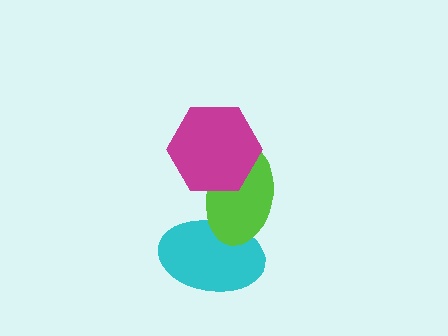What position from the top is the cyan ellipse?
The cyan ellipse is 3rd from the top.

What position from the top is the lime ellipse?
The lime ellipse is 2nd from the top.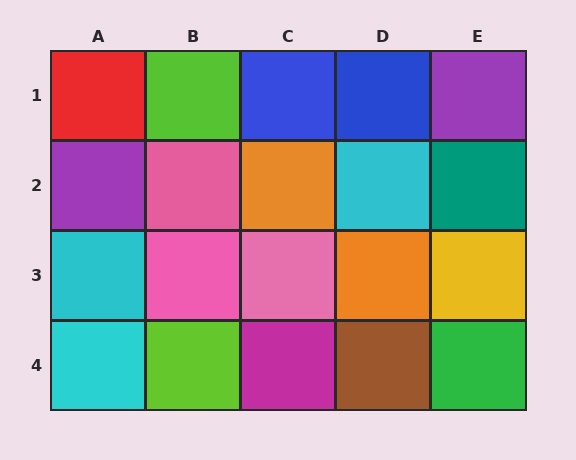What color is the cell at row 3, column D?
Orange.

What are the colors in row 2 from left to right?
Purple, pink, orange, cyan, teal.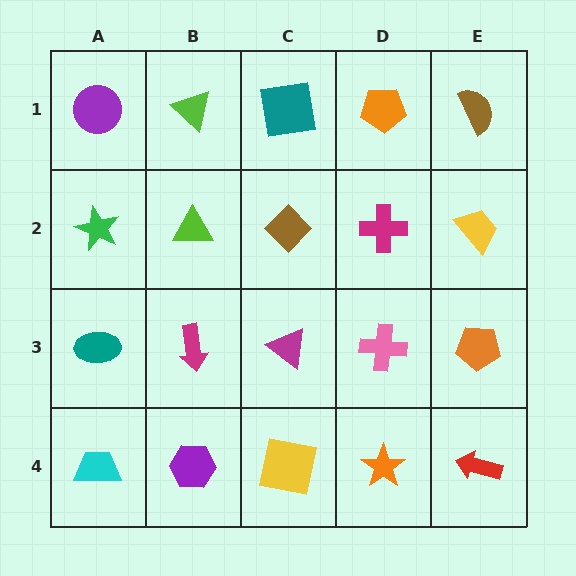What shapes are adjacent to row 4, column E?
An orange pentagon (row 3, column E), an orange star (row 4, column D).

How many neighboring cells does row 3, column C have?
4.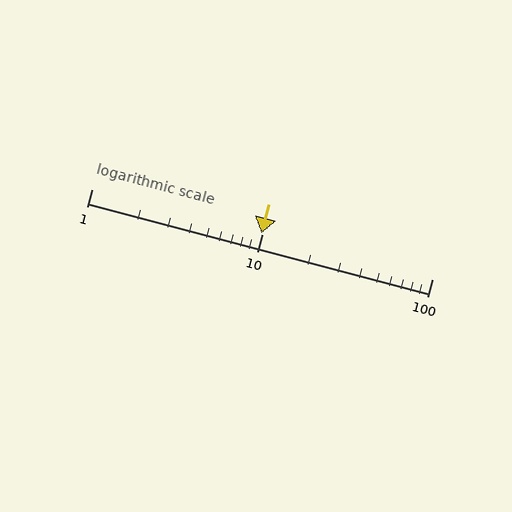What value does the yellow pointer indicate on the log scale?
The pointer indicates approximately 9.9.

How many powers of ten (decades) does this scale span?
The scale spans 2 decades, from 1 to 100.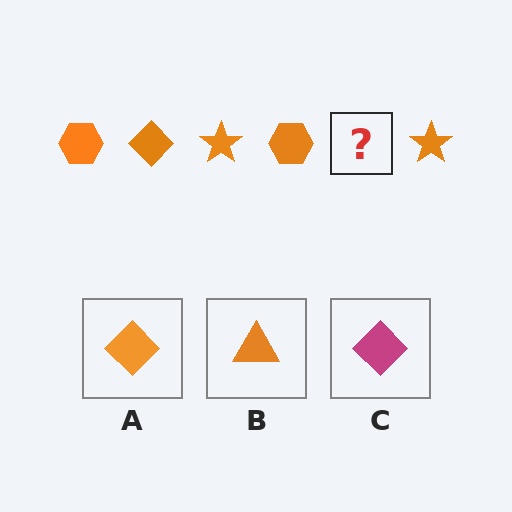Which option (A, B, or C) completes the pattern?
A.